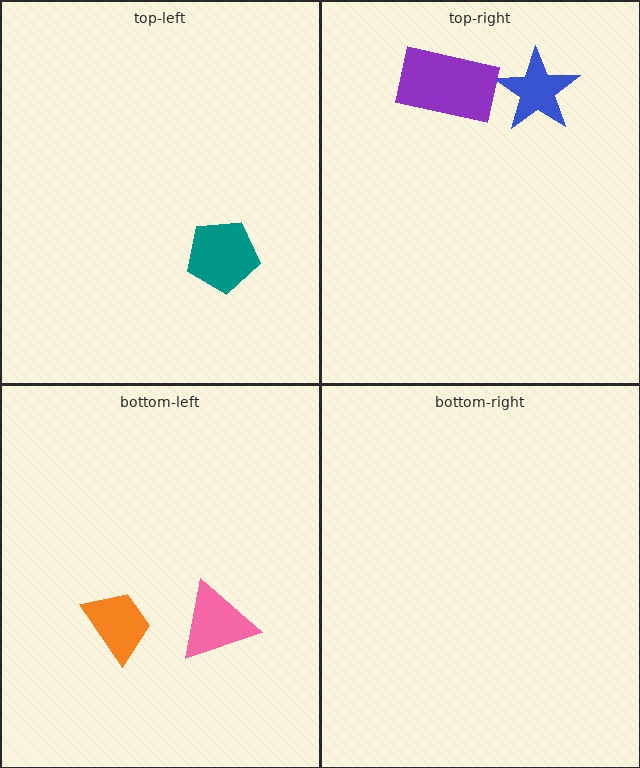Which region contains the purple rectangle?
The top-right region.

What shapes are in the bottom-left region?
The orange trapezoid, the pink triangle.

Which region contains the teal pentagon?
The top-left region.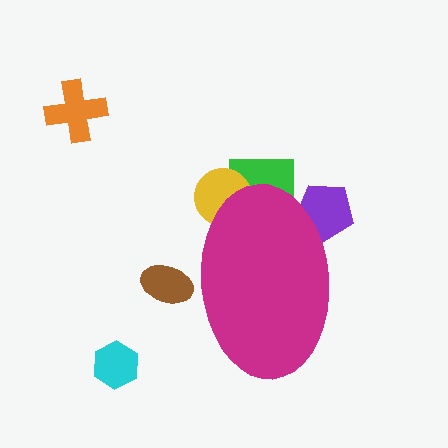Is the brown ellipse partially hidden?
Yes, the brown ellipse is partially hidden behind the magenta ellipse.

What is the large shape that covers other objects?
A magenta ellipse.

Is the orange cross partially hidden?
No, the orange cross is fully visible.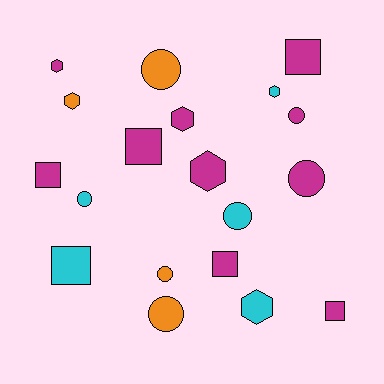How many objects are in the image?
There are 19 objects.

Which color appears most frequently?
Magenta, with 10 objects.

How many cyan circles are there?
There are 2 cyan circles.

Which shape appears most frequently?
Circle, with 7 objects.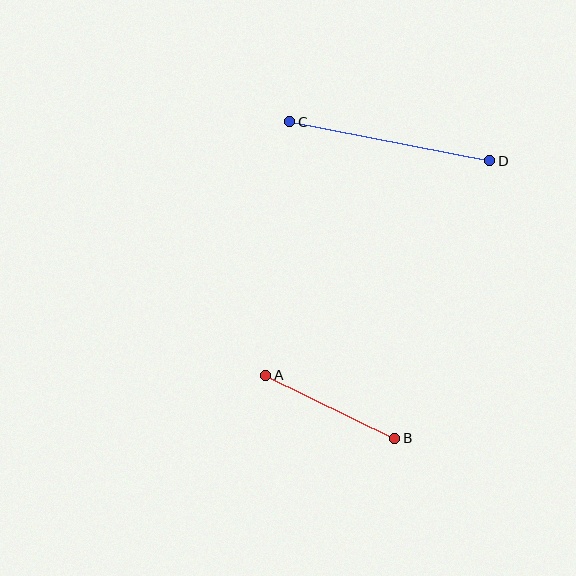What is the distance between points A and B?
The distance is approximately 144 pixels.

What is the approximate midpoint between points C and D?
The midpoint is at approximately (390, 141) pixels.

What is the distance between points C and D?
The distance is approximately 204 pixels.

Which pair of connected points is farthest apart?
Points C and D are farthest apart.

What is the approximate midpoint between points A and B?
The midpoint is at approximately (330, 407) pixels.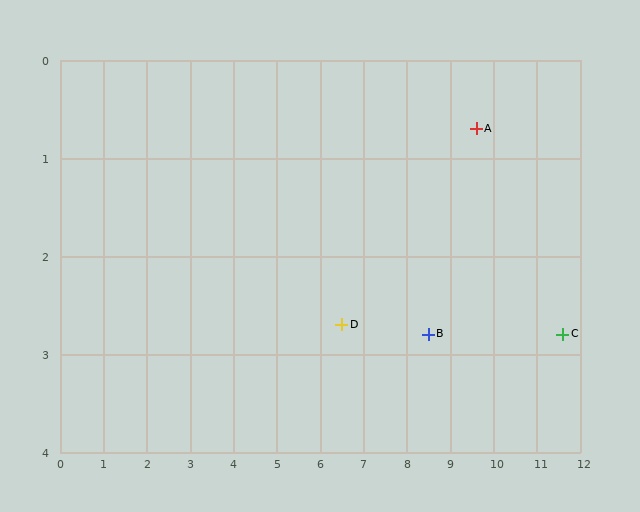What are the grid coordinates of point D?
Point D is at approximately (6.5, 2.7).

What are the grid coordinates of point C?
Point C is at approximately (11.6, 2.8).